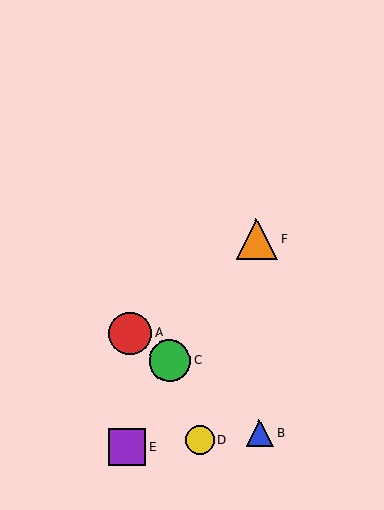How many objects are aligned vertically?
2 objects (B, F) are aligned vertically.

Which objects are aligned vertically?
Objects B, F are aligned vertically.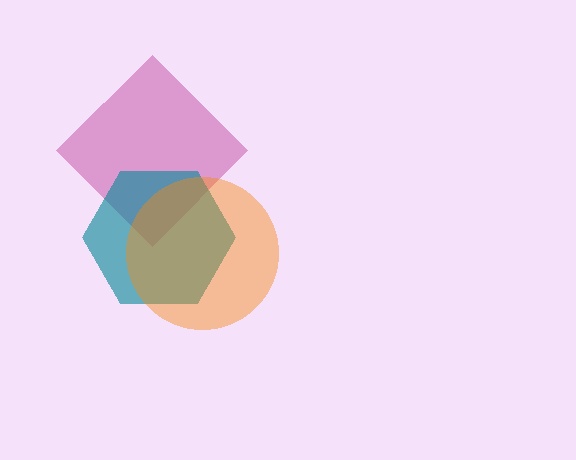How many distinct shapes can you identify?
There are 3 distinct shapes: a magenta diamond, a teal hexagon, an orange circle.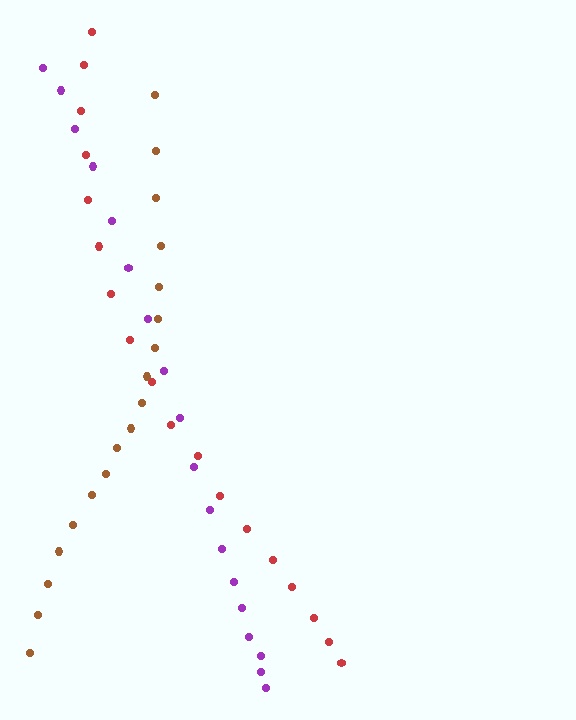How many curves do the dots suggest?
There are 3 distinct paths.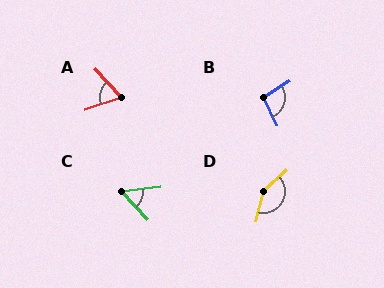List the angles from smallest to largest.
C (54°), A (67°), B (96°), D (145°).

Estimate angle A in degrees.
Approximately 67 degrees.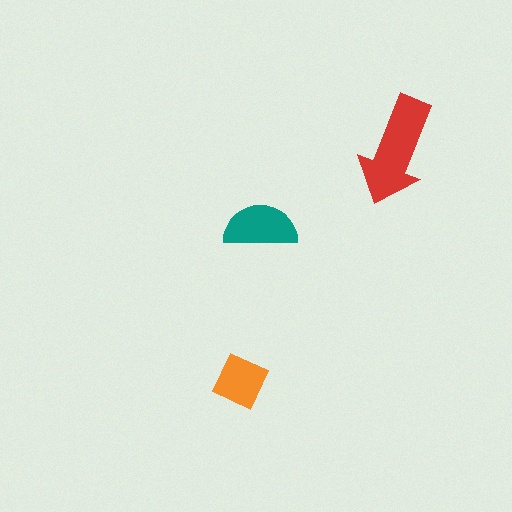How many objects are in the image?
There are 3 objects in the image.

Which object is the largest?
The red arrow.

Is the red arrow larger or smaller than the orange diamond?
Larger.